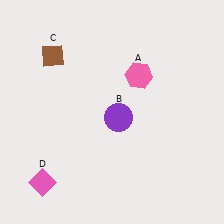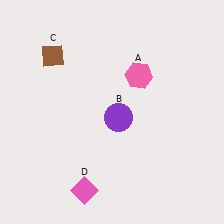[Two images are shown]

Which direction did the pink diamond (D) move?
The pink diamond (D) moved right.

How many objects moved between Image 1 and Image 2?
1 object moved between the two images.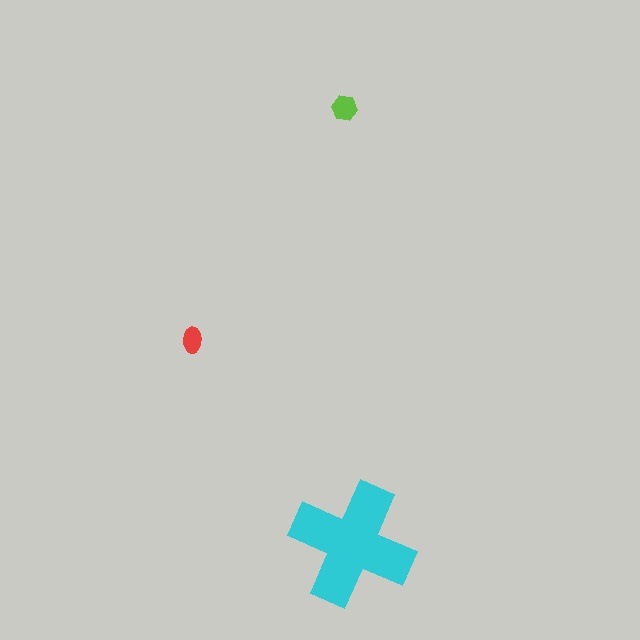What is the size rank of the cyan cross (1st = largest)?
1st.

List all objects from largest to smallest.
The cyan cross, the lime hexagon, the red ellipse.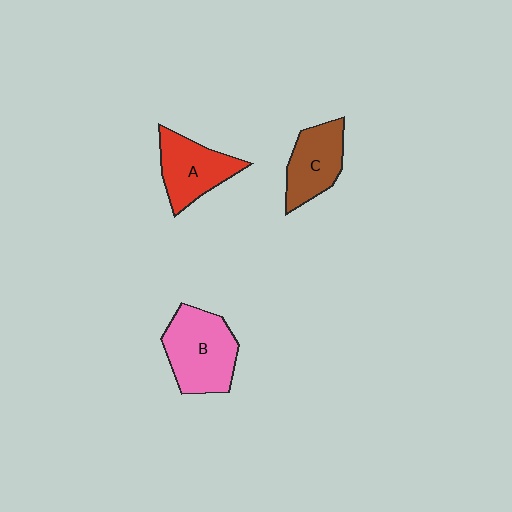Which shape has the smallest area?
Shape C (brown).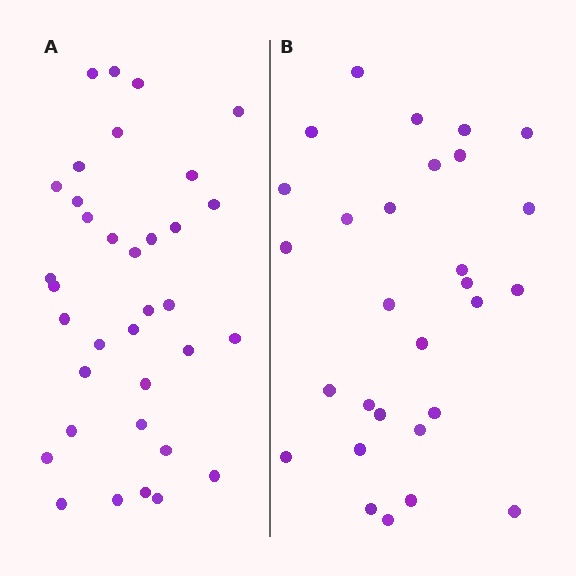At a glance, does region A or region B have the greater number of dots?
Region A (the left region) has more dots.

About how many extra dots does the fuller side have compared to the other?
Region A has about 6 more dots than region B.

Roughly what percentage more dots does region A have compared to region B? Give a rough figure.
About 20% more.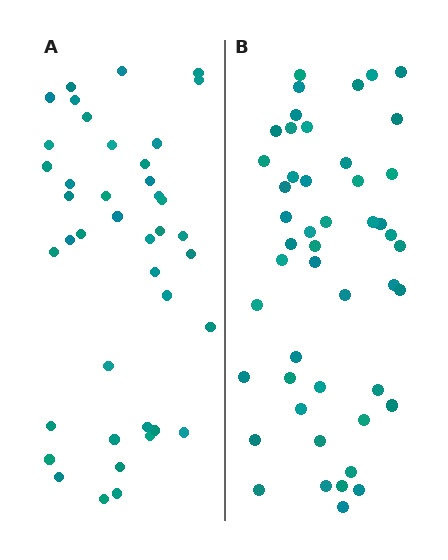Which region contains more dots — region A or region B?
Region B (the right region) has more dots.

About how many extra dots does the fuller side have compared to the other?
Region B has roughly 8 or so more dots than region A.